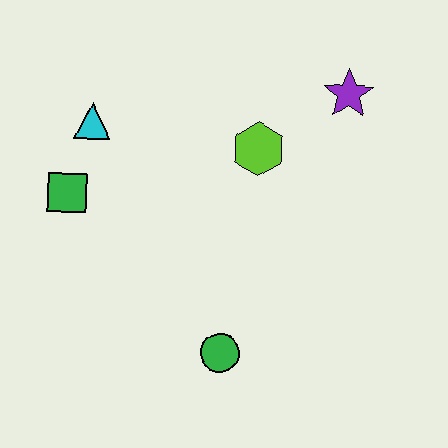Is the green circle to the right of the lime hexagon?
No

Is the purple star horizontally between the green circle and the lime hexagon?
No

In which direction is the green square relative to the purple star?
The green square is to the left of the purple star.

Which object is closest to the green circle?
The lime hexagon is closest to the green circle.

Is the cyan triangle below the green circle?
No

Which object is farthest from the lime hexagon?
The green circle is farthest from the lime hexagon.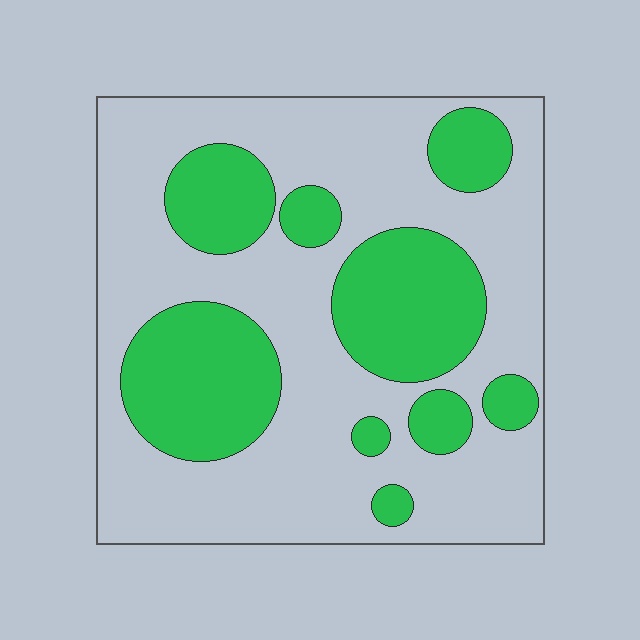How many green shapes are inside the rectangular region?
9.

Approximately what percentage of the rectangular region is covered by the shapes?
Approximately 35%.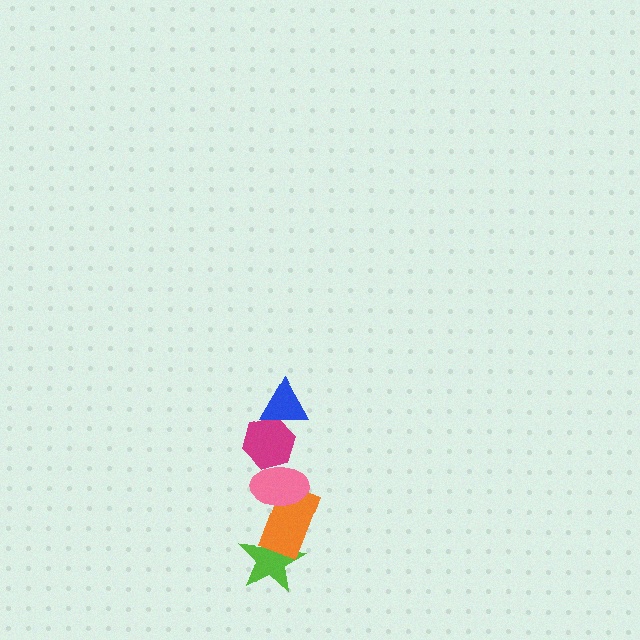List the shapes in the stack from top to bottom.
From top to bottom: the blue triangle, the magenta hexagon, the pink ellipse, the orange rectangle, the lime star.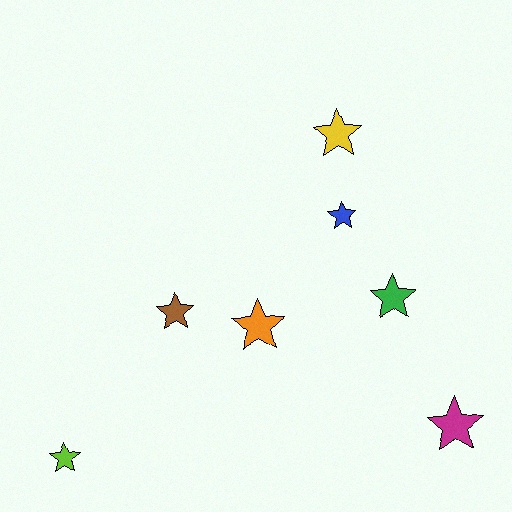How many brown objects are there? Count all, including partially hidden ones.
There is 1 brown object.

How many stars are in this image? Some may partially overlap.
There are 7 stars.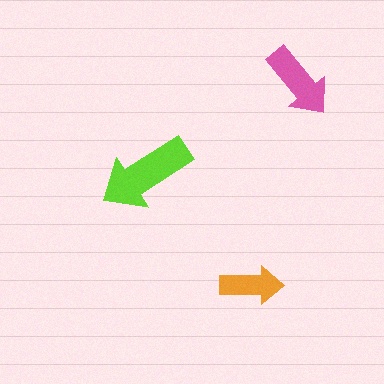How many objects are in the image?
There are 3 objects in the image.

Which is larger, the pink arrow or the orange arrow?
The pink one.